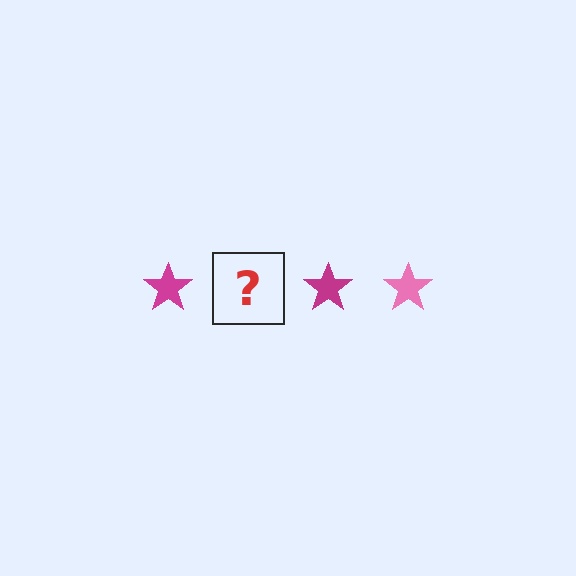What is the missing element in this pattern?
The missing element is a pink star.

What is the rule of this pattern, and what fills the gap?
The rule is that the pattern cycles through magenta, pink stars. The gap should be filled with a pink star.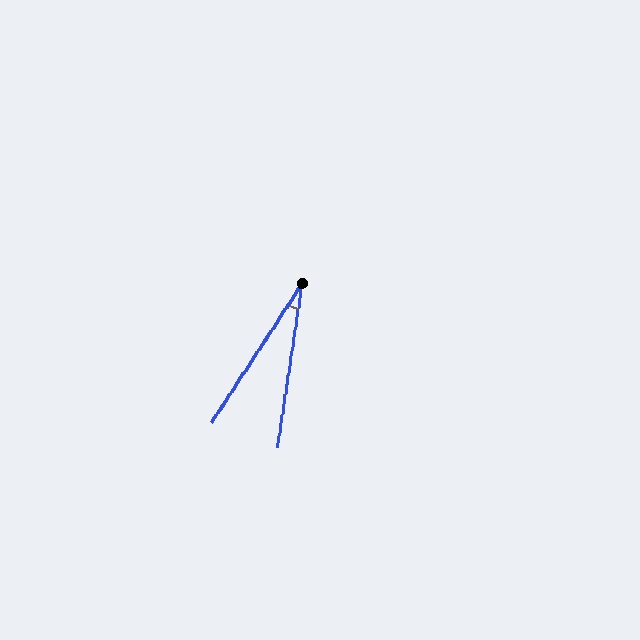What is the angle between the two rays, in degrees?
Approximately 24 degrees.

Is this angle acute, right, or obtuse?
It is acute.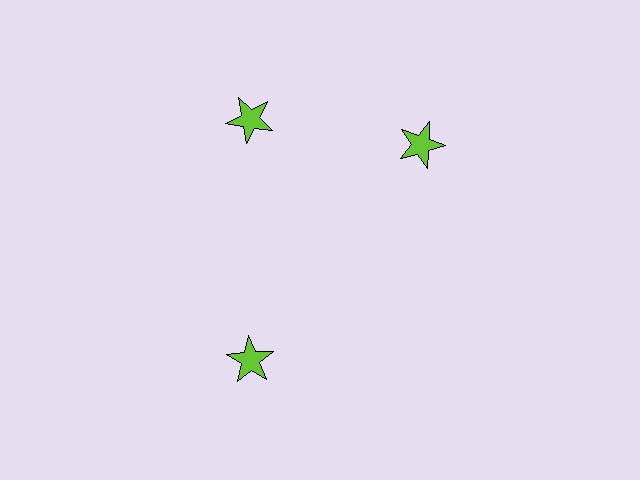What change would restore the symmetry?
The symmetry would be restored by rotating it back into even spacing with its neighbors so that all 3 stars sit at equal angles and equal distance from the center.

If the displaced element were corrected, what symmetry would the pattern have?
It would have 3-fold rotational symmetry — the pattern would map onto itself every 120 degrees.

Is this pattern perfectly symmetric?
No. The 3 lime stars are arranged in a ring, but one element near the 3 o'clock position is rotated out of alignment along the ring, breaking the 3-fold rotational symmetry.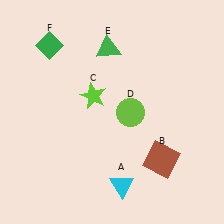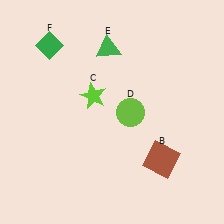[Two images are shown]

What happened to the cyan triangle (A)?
The cyan triangle (A) was removed in Image 2. It was in the bottom-right area of Image 1.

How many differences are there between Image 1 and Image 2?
There is 1 difference between the two images.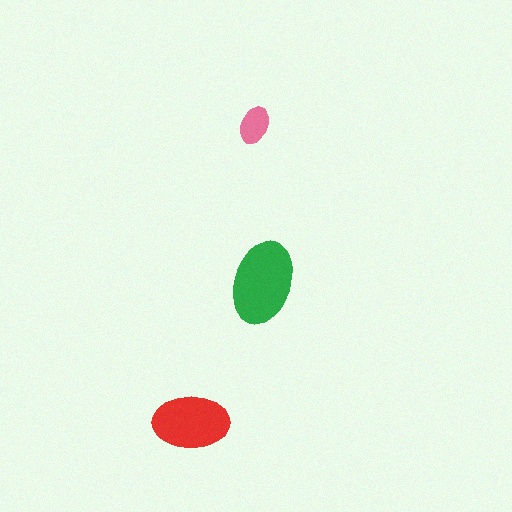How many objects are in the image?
There are 3 objects in the image.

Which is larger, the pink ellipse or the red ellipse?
The red one.